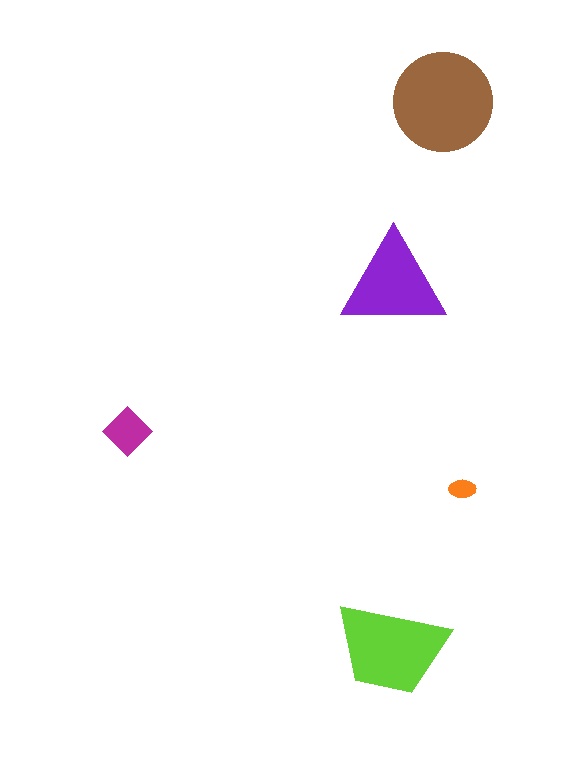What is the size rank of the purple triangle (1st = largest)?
3rd.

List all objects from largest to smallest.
The brown circle, the lime trapezoid, the purple triangle, the magenta diamond, the orange ellipse.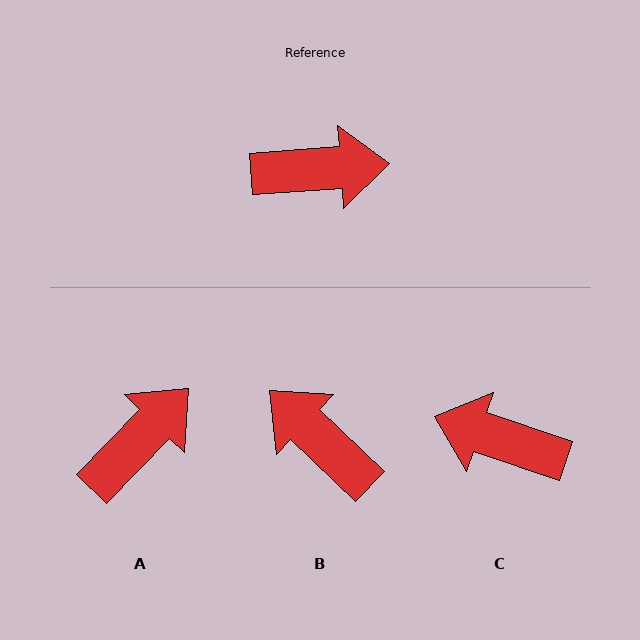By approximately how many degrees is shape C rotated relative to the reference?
Approximately 157 degrees counter-clockwise.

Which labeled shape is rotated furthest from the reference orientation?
C, about 157 degrees away.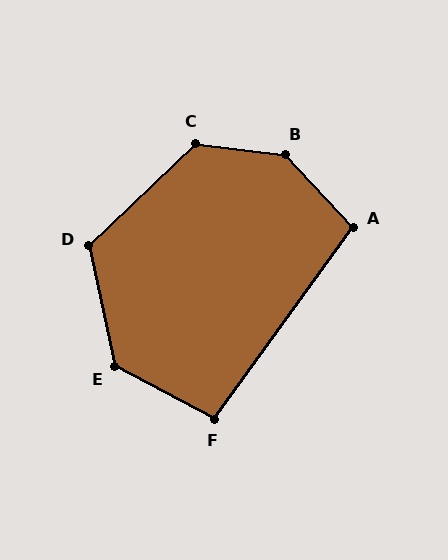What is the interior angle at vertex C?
Approximately 129 degrees (obtuse).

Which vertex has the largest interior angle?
B, at approximately 140 degrees.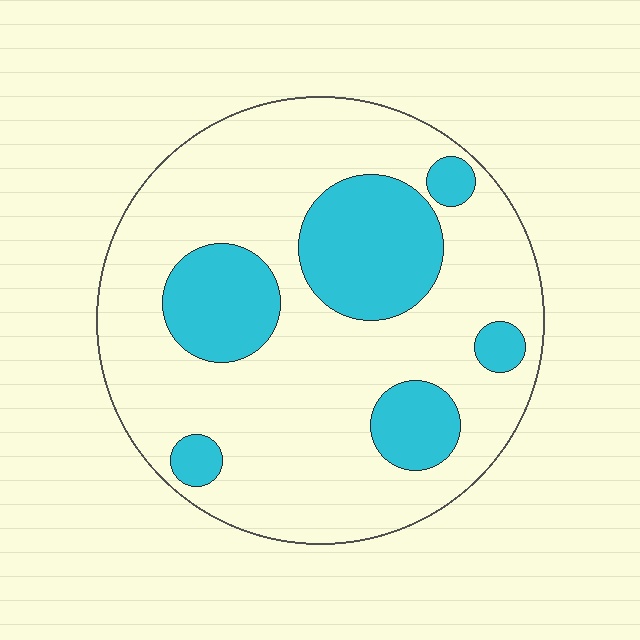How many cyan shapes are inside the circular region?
6.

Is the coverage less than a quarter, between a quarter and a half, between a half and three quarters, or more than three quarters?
Between a quarter and a half.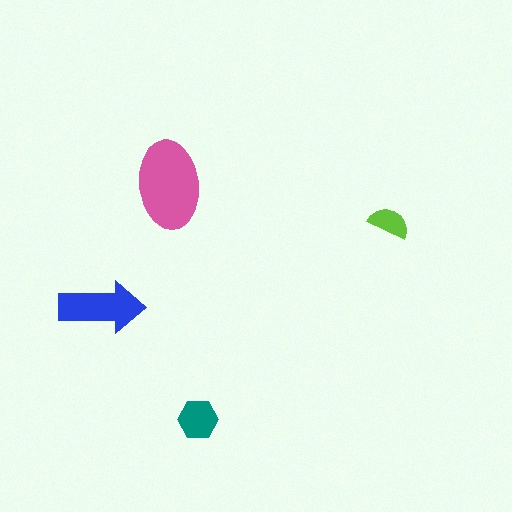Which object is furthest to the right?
The lime semicircle is rightmost.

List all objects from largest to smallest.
The pink ellipse, the blue arrow, the teal hexagon, the lime semicircle.